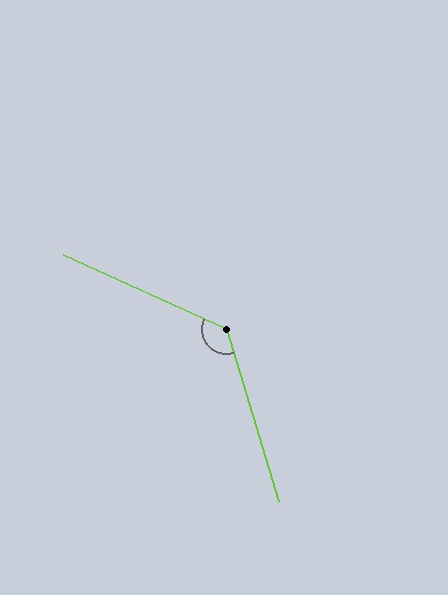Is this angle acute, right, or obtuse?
It is obtuse.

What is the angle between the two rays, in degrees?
Approximately 131 degrees.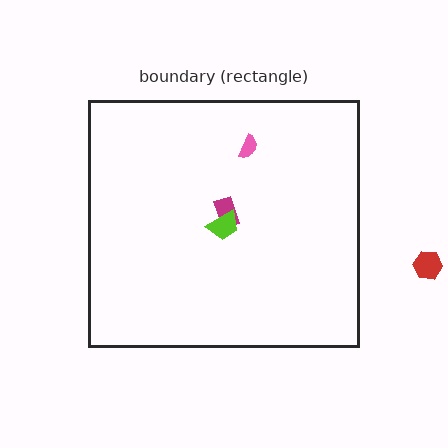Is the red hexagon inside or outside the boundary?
Outside.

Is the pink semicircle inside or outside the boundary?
Inside.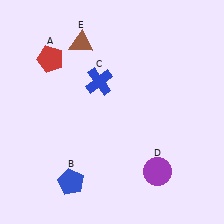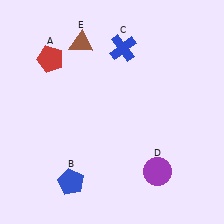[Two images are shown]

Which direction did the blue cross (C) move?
The blue cross (C) moved up.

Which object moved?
The blue cross (C) moved up.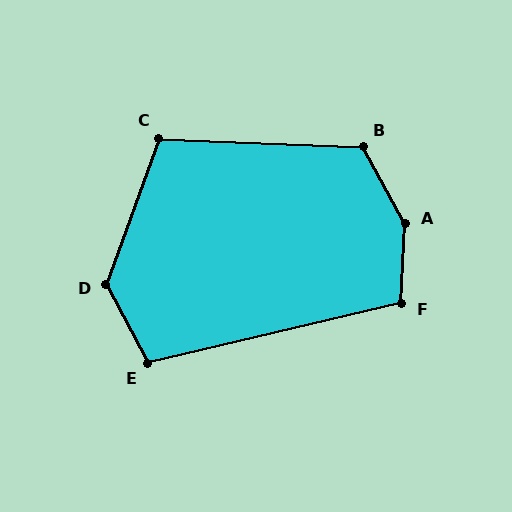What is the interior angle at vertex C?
Approximately 107 degrees (obtuse).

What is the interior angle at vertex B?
Approximately 121 degrees (obtuse).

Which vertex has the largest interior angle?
A, at approximately 148 degrees.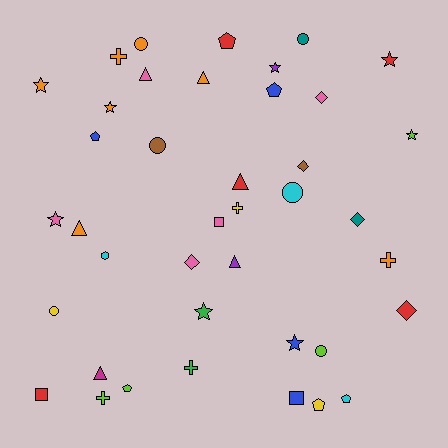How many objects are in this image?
There are 40 objects.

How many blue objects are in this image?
There are 4 blue objects.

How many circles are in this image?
There are 6 circles.